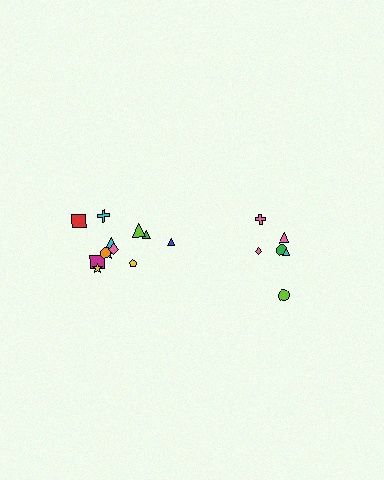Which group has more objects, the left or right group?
The left group.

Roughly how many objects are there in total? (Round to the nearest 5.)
Roughly 20 objects in total.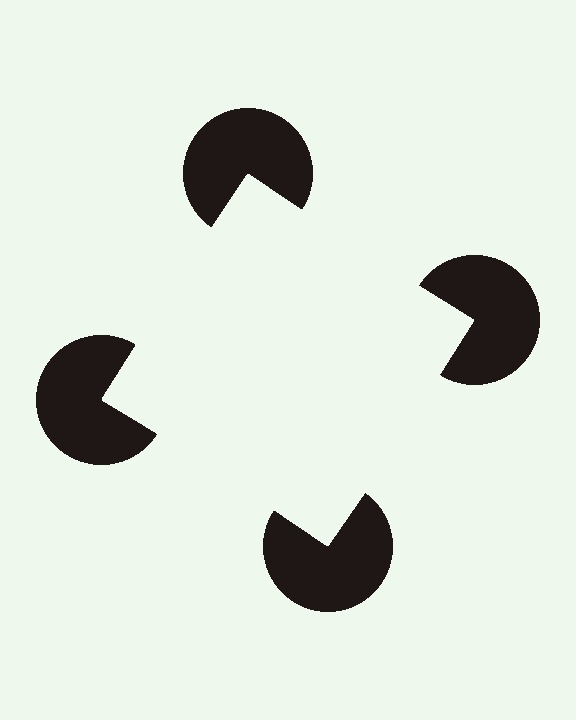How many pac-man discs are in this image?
There are 4 — one at each vertex of the illusory square.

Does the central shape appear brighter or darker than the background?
It typically appears slightly brighter than the background, even though no actual brightness change is drawn.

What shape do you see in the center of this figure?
An illusory square — its edges are inferred from the aligned wedge cuts in the pac-man discs, not physically drawn.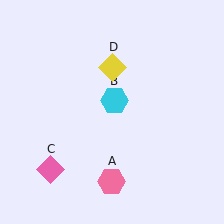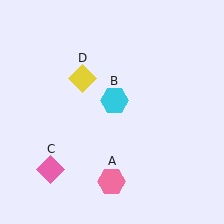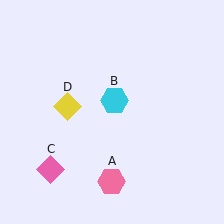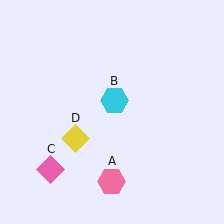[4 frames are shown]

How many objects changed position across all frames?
1 object changed position: yellow diamond (object D).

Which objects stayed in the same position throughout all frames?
Pink hexagon (object A) and cyan hexagon (object B) and pink diamond (object C) remained stationary.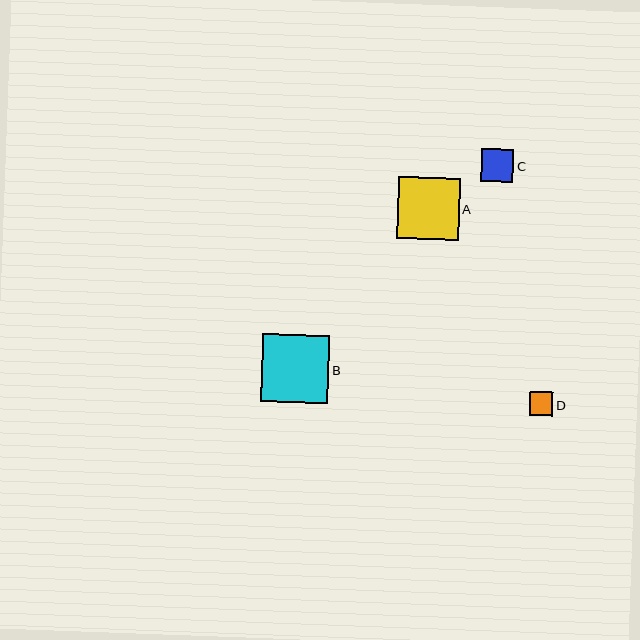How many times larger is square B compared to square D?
Square B is approximately 2.8 times the size of square D.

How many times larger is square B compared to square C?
Square B is approximately 2.1 times the size of square C.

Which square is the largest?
Square B is the largest with a size of approximately 68 pixels.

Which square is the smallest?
Square D is the smallest with a size of approximately 24 pixels.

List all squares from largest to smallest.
From largest to smallest: B, A, C, D.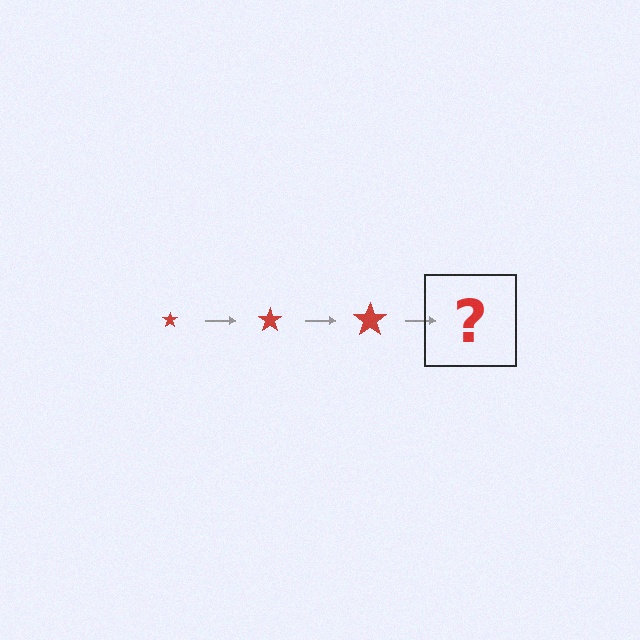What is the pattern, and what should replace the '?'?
The pattern is that the star gets progressively larger each step. The '?' should be a red star, larger than the previous one.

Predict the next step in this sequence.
The next step is a red star, larger than the previous one.